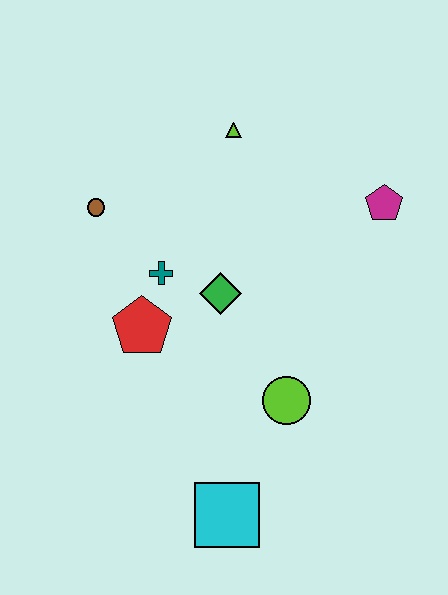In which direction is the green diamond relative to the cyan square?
The green diamond is above the cyan square.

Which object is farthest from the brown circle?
The cyan square is farthest from the brown circle.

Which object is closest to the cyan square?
The lime circle is closest to the cyan square.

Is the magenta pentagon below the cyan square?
No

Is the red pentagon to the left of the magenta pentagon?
Yes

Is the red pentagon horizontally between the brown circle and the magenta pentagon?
Yes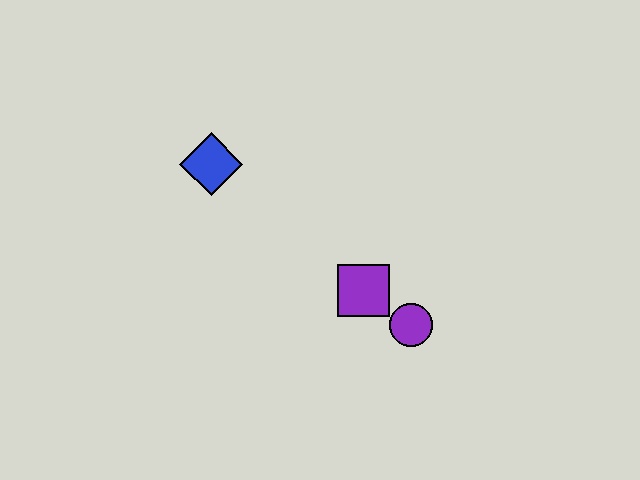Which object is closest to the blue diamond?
The purple square is closest to the blue diamond.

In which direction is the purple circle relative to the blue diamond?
The purple circle is to the right of the blue diamond.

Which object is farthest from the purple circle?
The blue diamond is farthest from the purple circle.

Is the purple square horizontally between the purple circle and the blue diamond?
Yes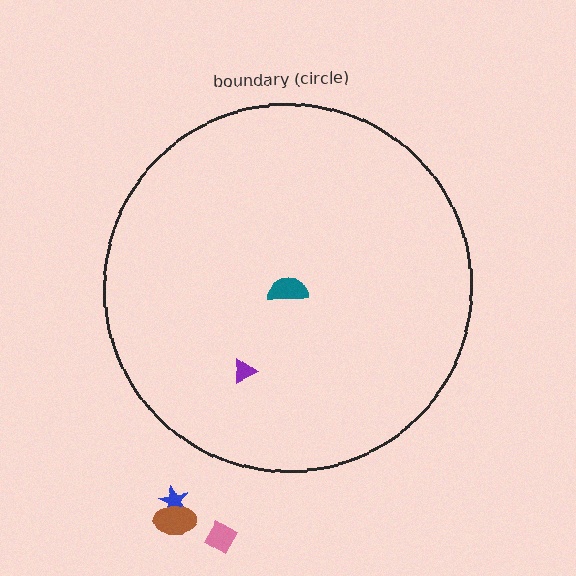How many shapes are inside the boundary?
2 inside, 3 outside.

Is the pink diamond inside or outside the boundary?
Outside.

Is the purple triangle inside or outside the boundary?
Inside.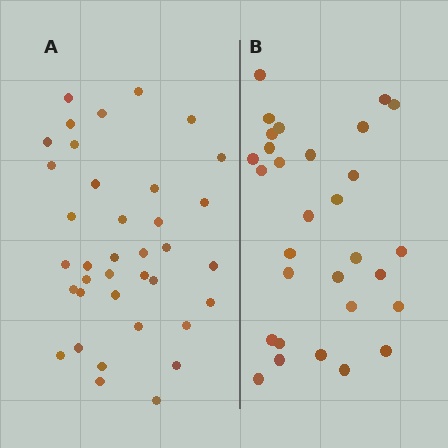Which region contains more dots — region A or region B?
Region A (the left region) has more dots.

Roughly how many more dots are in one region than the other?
Region A has roughly 8 or so more dots than region B.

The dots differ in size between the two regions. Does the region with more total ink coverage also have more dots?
No. Region B has more total ink coverage because its dots are larger, but region A actually contains more individual dots. Total area can be misleading — the number of items is what matters here.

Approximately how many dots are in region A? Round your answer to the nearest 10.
About 40 dots. (The exact count is 37, which rounds to 40.)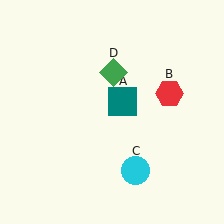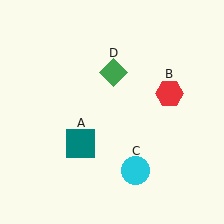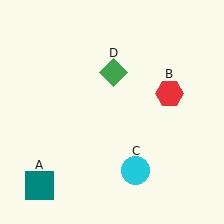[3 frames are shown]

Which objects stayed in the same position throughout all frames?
Red hexagon (object B) and cyan circle (object C) and green diamond (object D) remained stationary.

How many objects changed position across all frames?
1 object changed position: teal square (object A).